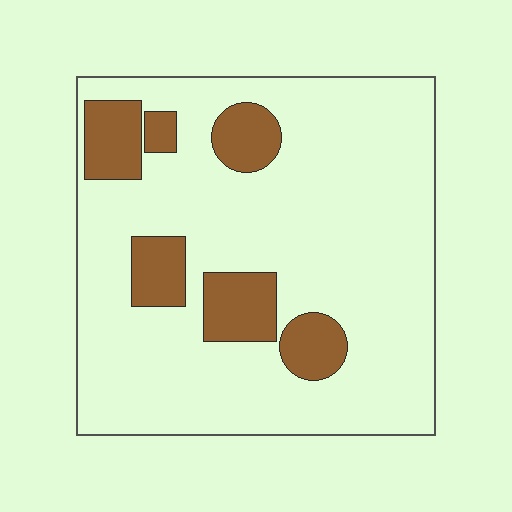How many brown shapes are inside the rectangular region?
6.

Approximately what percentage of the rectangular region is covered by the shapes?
Approximately 20%.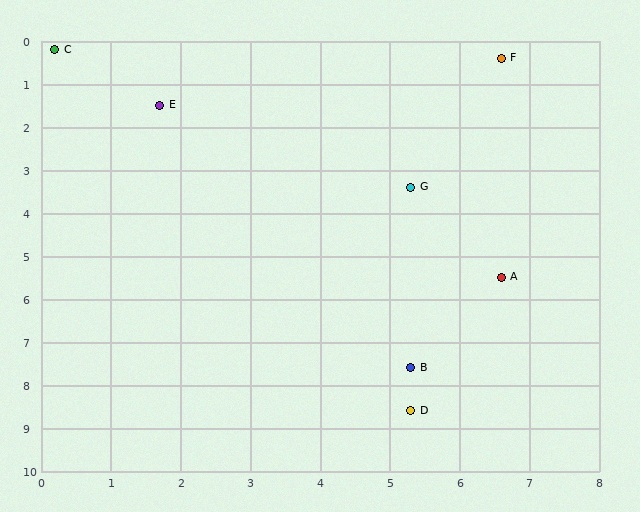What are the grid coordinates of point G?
Point G is at approximately (5.3, 3.4).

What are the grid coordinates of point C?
Point C is at approximately (0.2, 0.2).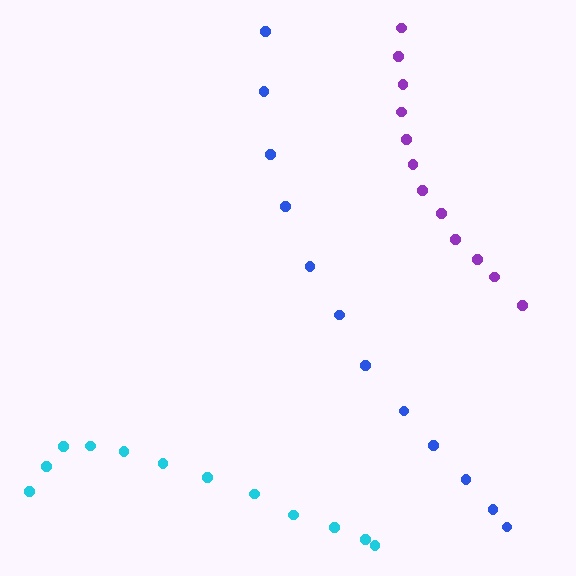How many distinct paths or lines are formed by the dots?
There are 3 distinct paths.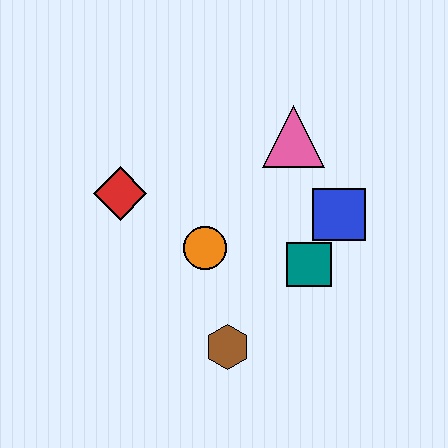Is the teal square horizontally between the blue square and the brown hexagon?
Yes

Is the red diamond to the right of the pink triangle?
No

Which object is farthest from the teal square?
The red diamond is farthest from the teal square.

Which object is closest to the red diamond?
The orange circle is closest to the red diamond.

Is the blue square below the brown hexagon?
No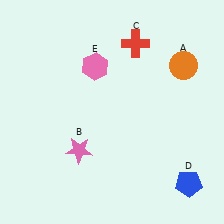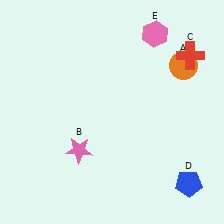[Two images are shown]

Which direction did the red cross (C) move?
The red cross (C) moved right.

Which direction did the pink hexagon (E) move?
The pink hexagon (E) moved right.